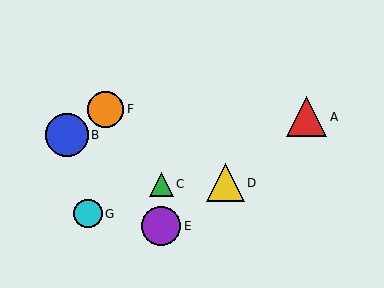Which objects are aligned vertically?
Objects C, E are aligned vertically.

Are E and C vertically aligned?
Yes, both are at x≈161.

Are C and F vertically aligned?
No, C is at x≈161 and F is at x≈106.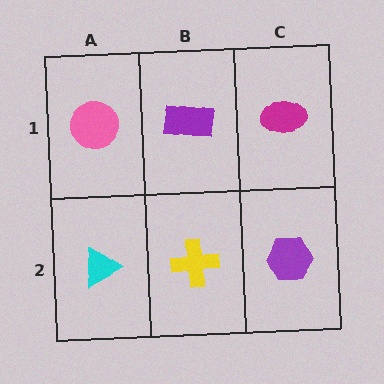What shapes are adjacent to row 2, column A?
A pink circle (row 1, column A), a yellow cross (row 2, column B).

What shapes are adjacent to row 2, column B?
A purple rectangle (row 1, column B), a cyan triangle (row 2, column A), a purple hexagon (row 2, column C).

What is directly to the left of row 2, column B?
A cyan triangle.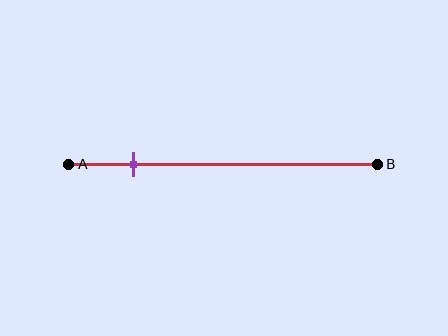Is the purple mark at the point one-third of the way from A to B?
No, the mark is at about 20% from A, not at the 33% one-third point.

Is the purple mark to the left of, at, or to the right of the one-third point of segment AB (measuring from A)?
The purple mark is to the left of the one-third point of segment AB.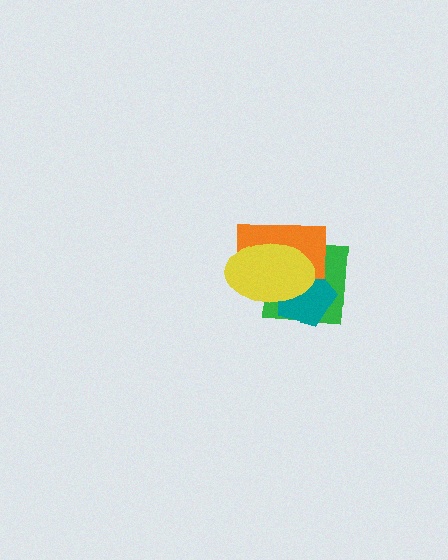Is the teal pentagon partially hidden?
Yes, it is partially covered by another shape.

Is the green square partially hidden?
Yes, it is partially covered by another shape.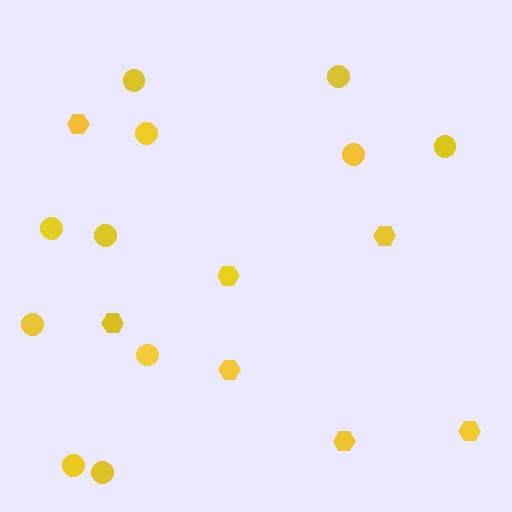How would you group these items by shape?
There are 2 groups: one group of circles (11) and one group of hexagons (7).